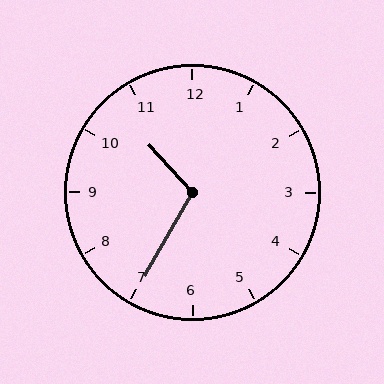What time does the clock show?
10:35.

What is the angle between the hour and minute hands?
Approximately 108 degrees.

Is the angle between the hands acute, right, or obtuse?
It is obtuse.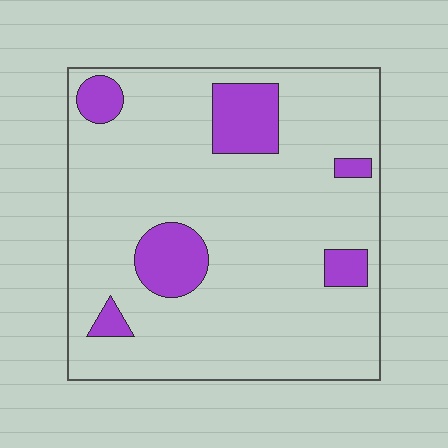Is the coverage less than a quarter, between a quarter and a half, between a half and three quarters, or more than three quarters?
Less than a quarter.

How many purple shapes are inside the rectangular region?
6.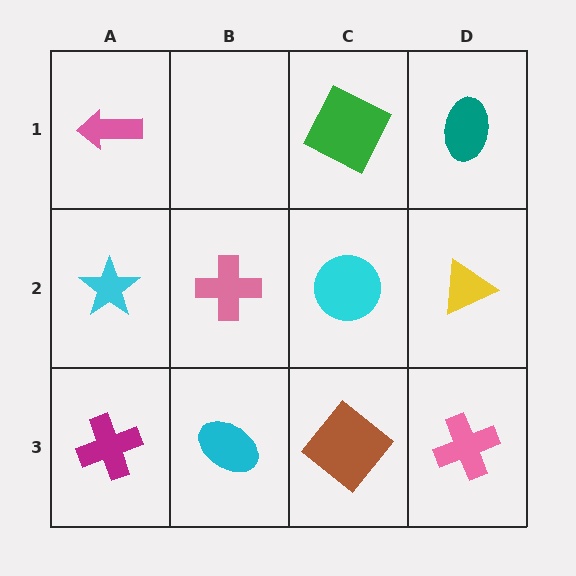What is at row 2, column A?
A cyan star.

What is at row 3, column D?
A pink cross.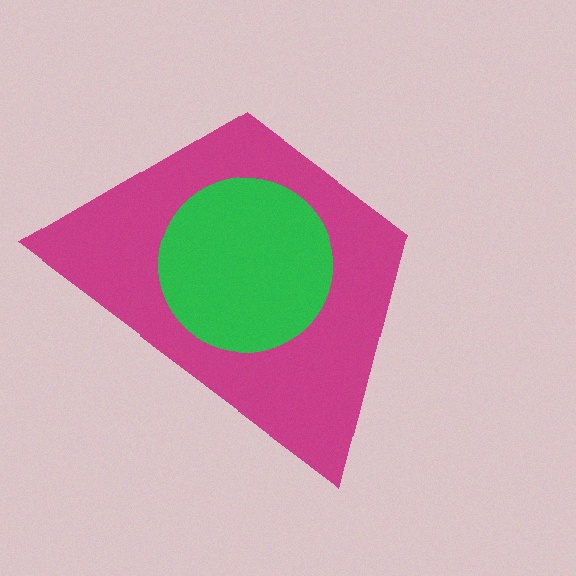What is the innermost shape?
The green circle.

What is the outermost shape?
The magenta trapezoid.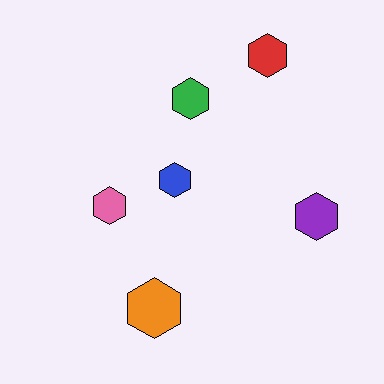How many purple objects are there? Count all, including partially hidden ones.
There is 1 purple object.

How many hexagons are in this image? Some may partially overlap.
There are 6 hexagons.